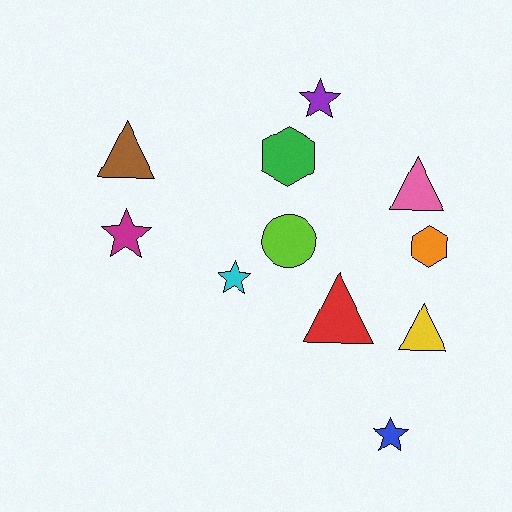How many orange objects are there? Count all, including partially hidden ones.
There is 1 orange object.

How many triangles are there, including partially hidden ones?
There are 4 triangles.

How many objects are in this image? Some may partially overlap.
There are 11 objects.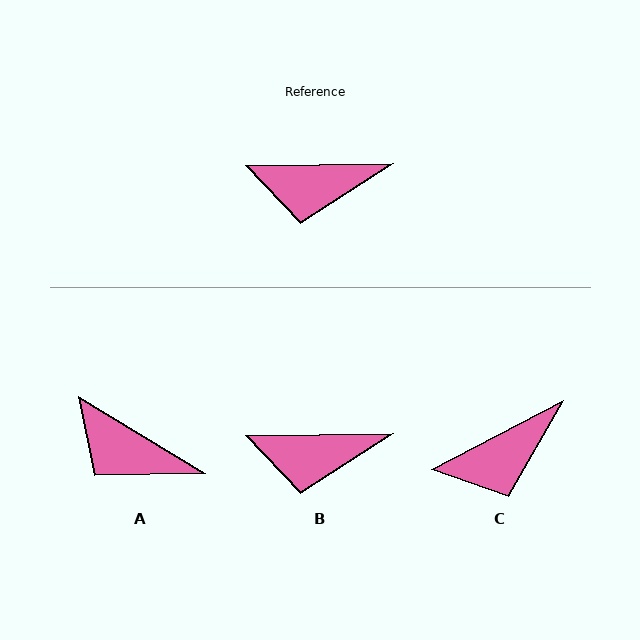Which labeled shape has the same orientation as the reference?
B.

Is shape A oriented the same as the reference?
No, it is off by about 32 degrees.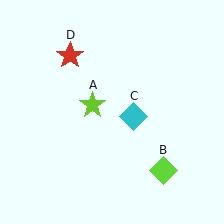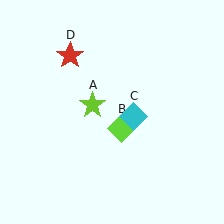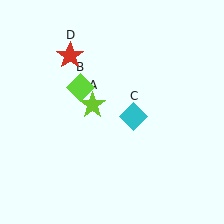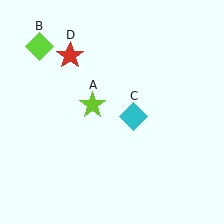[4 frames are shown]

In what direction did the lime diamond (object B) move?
The lime diamond (object B) moved up and to the left.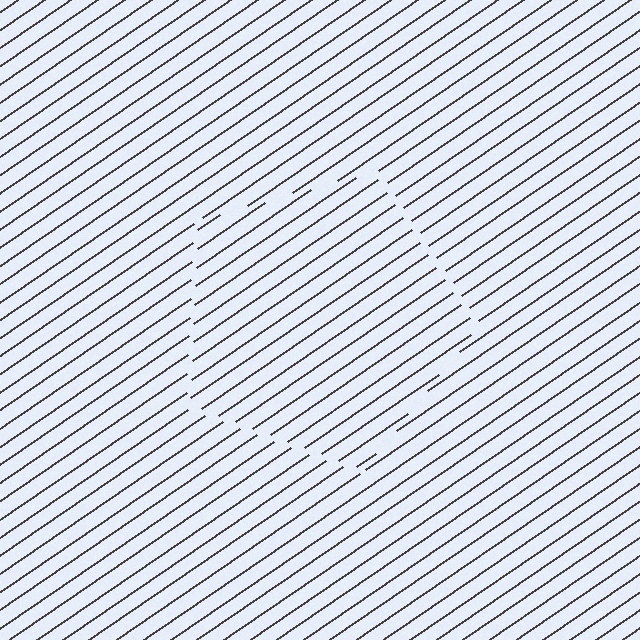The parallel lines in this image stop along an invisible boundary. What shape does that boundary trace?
An illusory pentagon. The interior of the shape contains the same grating, shifted by half a period — the contour is defined by the phase discontinuity where line-ends from the inner and outer gratings abut.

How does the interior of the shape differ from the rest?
The interior of the shape contains the same grating, shifted by half a period — the contour is defined by the phase discontinuity where line-ends from the inner and outer gratings abut.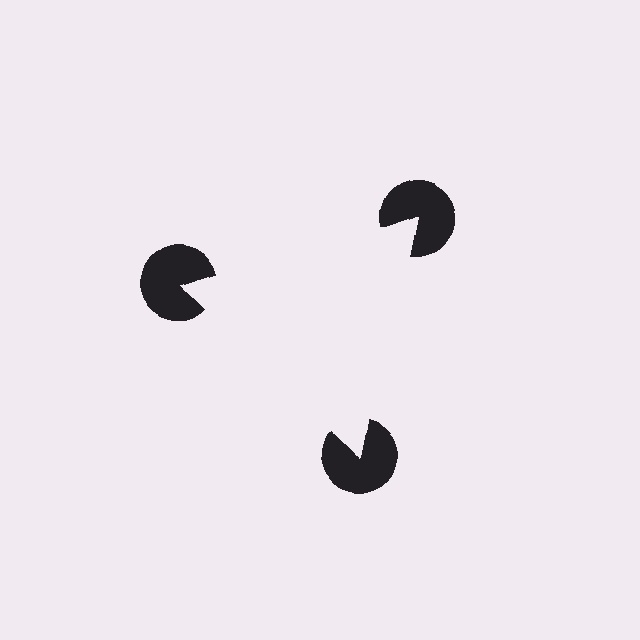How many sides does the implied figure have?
3 sides.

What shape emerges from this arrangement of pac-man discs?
An illusory triangle — its edges are inferred from the aligned wedge cuts in the pac-man discs, not physically drawn.